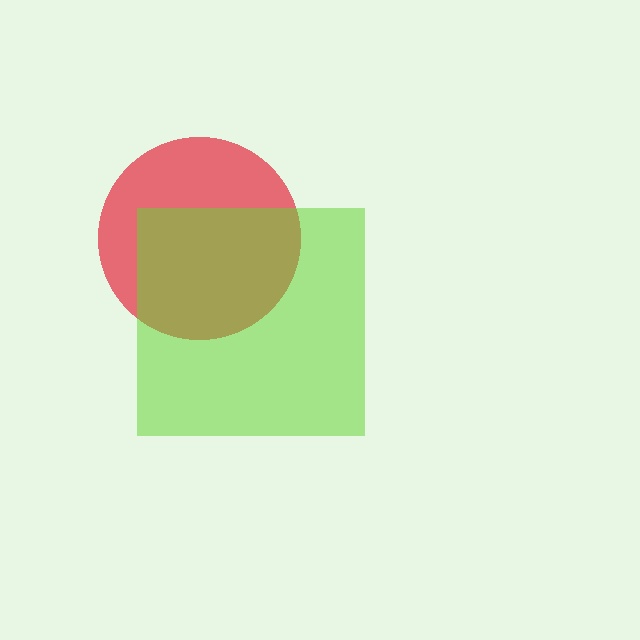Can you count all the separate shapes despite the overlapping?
Yes, there are 2 separate shapes.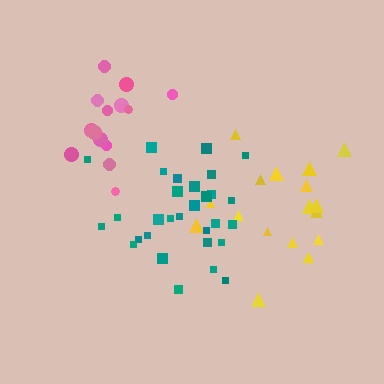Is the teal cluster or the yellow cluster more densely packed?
Teal.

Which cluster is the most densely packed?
Teal.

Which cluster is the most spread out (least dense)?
Yellow.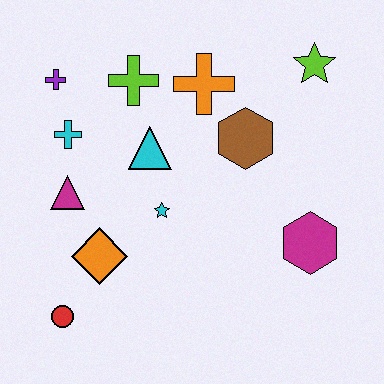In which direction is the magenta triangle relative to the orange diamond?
The magenta triangle is above the orange diamond.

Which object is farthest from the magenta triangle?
The lime star is farthest from the magenta triangle.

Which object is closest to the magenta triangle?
The cyan cross is closest to the magenta triangle.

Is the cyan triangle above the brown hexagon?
No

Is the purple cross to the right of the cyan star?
No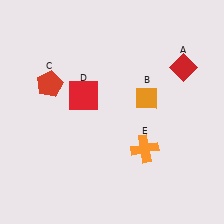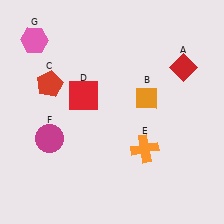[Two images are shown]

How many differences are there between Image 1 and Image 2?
There are 2 differences between the two images.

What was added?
A magenta circle (F), a pink hexagon (G) were added in Image 2.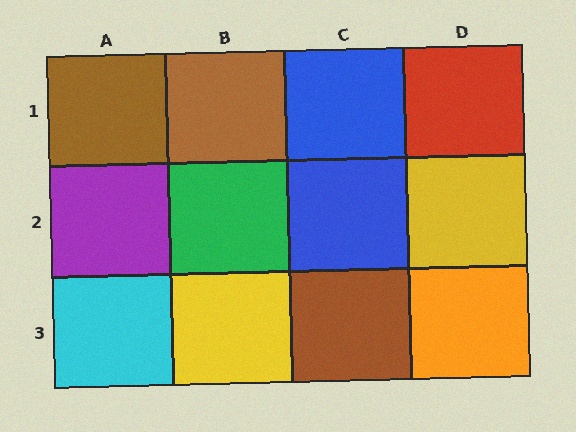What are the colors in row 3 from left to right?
Cyan, yellow, brown, orange.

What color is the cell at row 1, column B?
Brown.